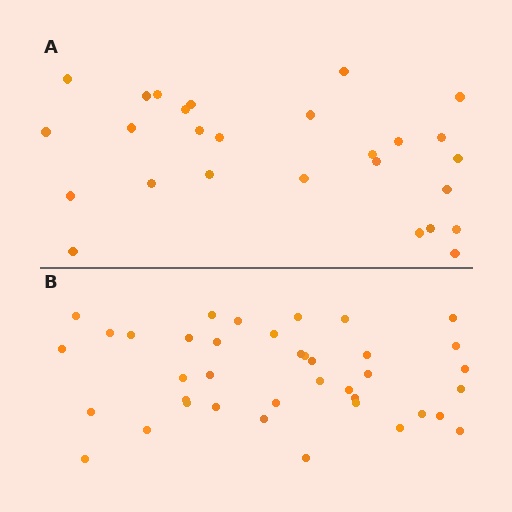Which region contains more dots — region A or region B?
Region B (the bottom region) has more dots.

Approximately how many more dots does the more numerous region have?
Region B has roughly 12 or so more dots than region A.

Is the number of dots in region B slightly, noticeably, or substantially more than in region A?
Region B has noticeably more, but not dramatically so. The ratio is roughly 1.4 to 1.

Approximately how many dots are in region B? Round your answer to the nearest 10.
About 40 dots. (The exact count is 39, which rounds to 40.)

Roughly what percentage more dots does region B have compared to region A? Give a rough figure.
About 45% more.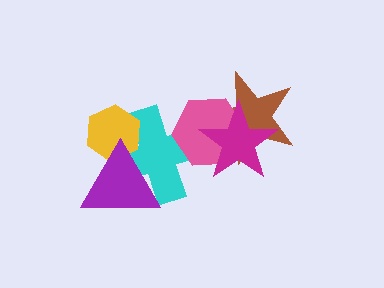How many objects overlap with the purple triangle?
2 objects overlap with the purple triangle.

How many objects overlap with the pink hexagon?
3 objects overlap with the pink hexagon.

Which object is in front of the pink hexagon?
The magenta star is in front of the pink hexagon.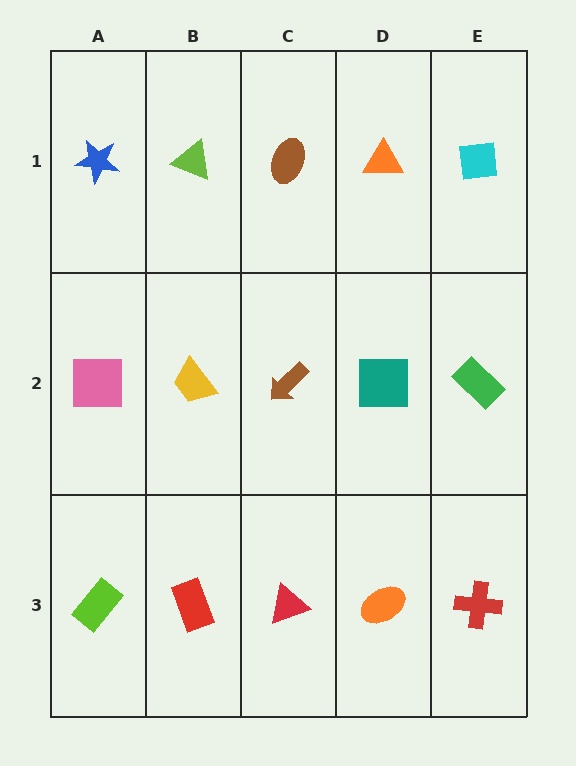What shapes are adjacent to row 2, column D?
An orange triangle (row 1, column D), an orange ellipse (row 3, column D), a brown arrow (row 2, column C), a green rectangle (row 2, column E).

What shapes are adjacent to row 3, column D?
A teal square (row 2, column D), a red triangle (row 3, column C), a red cross (row 3, column E).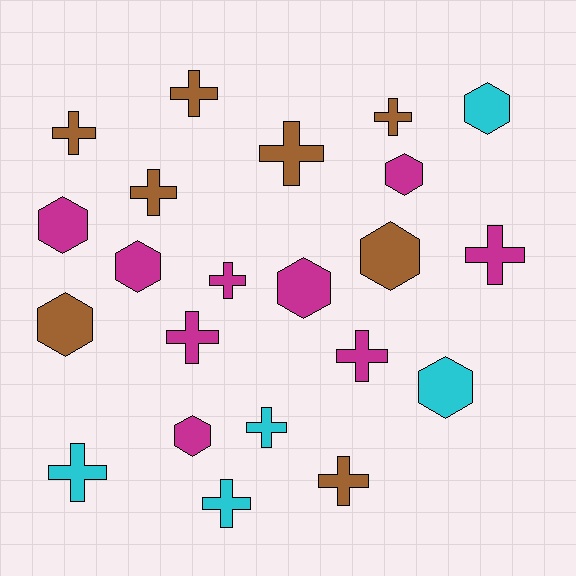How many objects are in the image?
There are 22 objects.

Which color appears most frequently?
Magenta, with 9 objects.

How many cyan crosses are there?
There are 3 cyan crosses.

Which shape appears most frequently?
Cross, with 13 objects.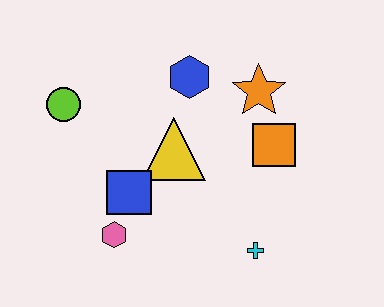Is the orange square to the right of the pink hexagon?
Yes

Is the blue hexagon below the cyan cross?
No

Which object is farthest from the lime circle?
The cyan cross is farthest from the lime circle.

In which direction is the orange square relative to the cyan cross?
The orange square is above the cyan cross.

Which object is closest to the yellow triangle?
The blue square is closest to the yellow triangle.